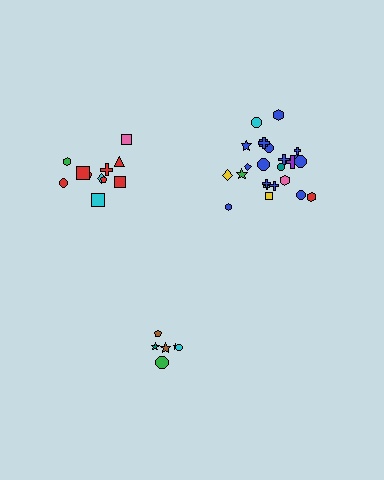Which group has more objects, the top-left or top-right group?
The top-right group.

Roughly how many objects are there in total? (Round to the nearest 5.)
Roughly 45 objects in total.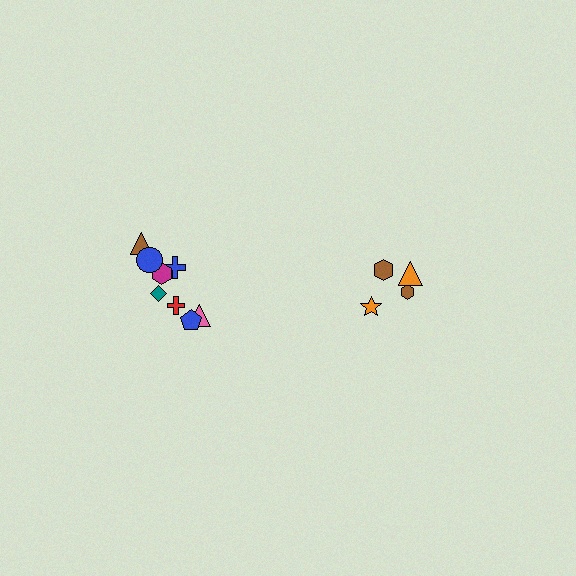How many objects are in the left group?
There are 8 objects.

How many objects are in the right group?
There are 4 objects.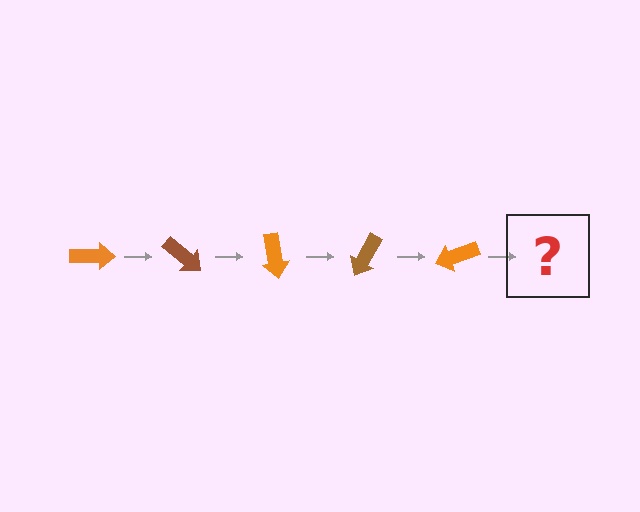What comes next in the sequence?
The next element should be a brown arrow, rotated 200 degrees from the start.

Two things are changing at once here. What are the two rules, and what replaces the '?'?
The two rules are that it rotates 40 degrees each step and the color cycles through orange and brown. The '?' should be a brown arrow, rotated 200 degrees from the start.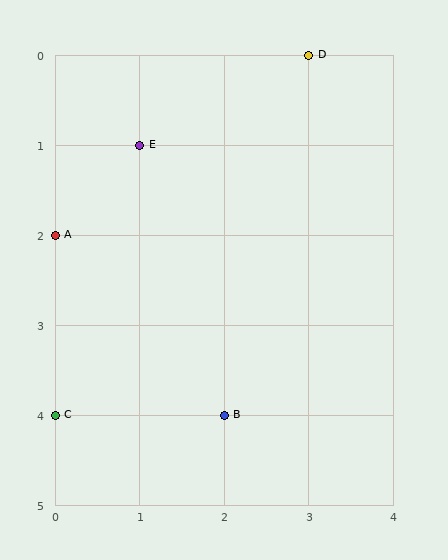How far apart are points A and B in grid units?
Points A and B are 2 columns and 2 rows apart (about 2.8 grid units diagonally).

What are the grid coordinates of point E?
Point E is at grid coordinates (1, 1).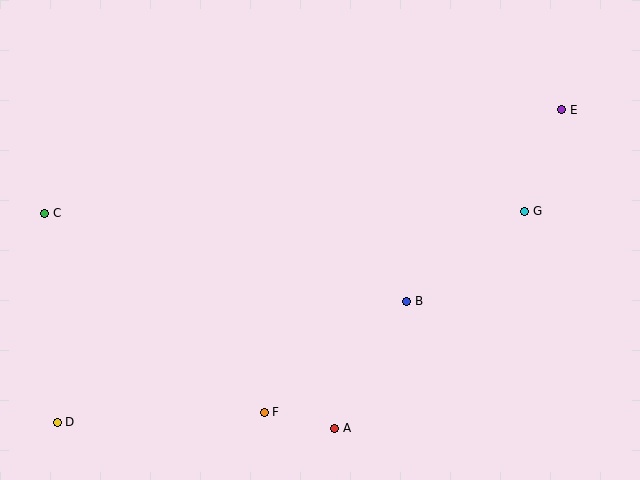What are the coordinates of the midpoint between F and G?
The midpoint between F and G is at (395, 312).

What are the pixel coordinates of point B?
Point B is at (407, 301).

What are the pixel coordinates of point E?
Point E is at (562, 110).